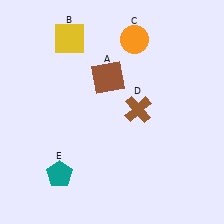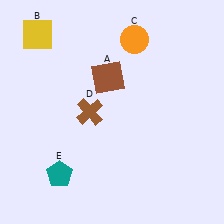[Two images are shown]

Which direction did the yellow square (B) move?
The yellow square (B) moved left.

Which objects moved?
The objects that moved are: the yellow square (B), the brown cross (D).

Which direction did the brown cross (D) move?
The brown cross (D) moved left.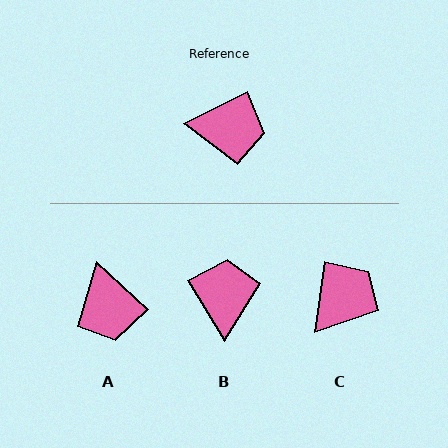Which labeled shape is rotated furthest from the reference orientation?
B, about 96 degrees away.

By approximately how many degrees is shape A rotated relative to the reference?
Approximately 69 degrees clockwise.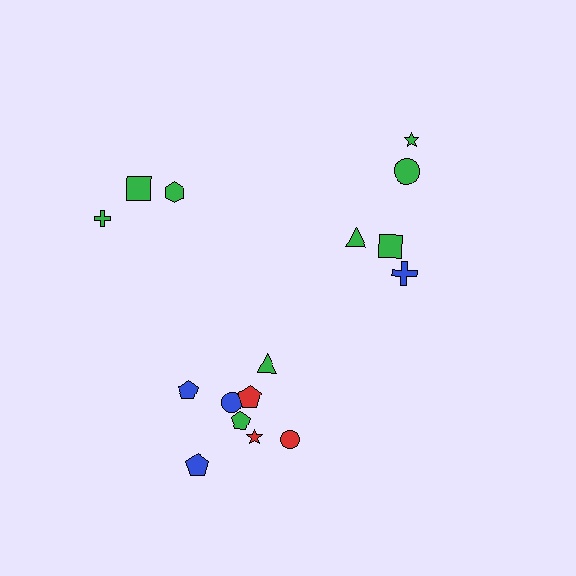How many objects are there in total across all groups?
There are 16 objects.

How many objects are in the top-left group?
There are 3 objects.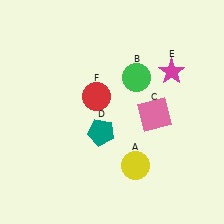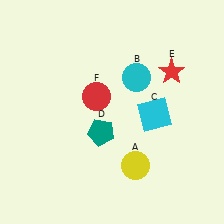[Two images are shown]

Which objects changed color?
B changed from green to cyan. C changed from pink to cyan. E changed from magenta to red.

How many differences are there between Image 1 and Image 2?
There are 3 differences between the two images.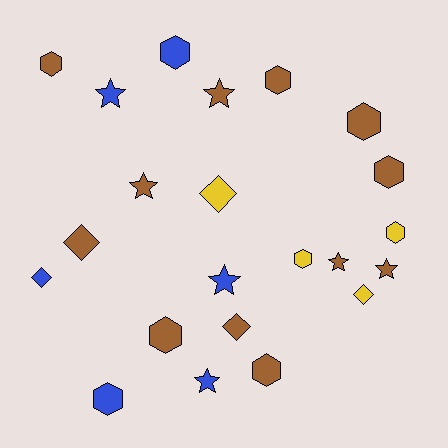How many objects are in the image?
There are 22 objects.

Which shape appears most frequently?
Hexagon, with 10 objects.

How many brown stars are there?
There are 4 brown stars.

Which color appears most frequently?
Brown, with 12 objects.